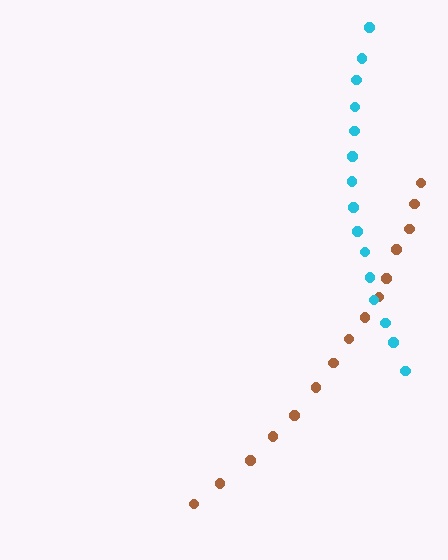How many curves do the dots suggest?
There are 2 distinct paths.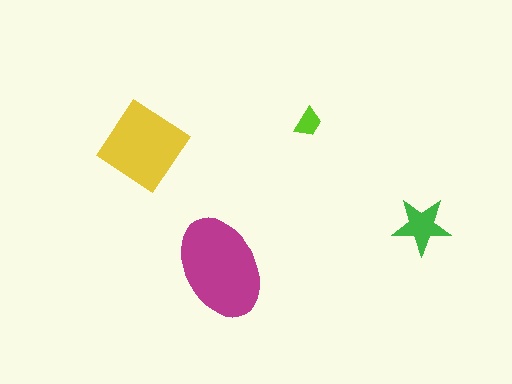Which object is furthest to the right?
The green star is rightmost.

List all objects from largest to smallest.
The magenta ellipse, the yellow diamond, the green star, the lime trapezoid.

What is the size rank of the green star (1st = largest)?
3rd.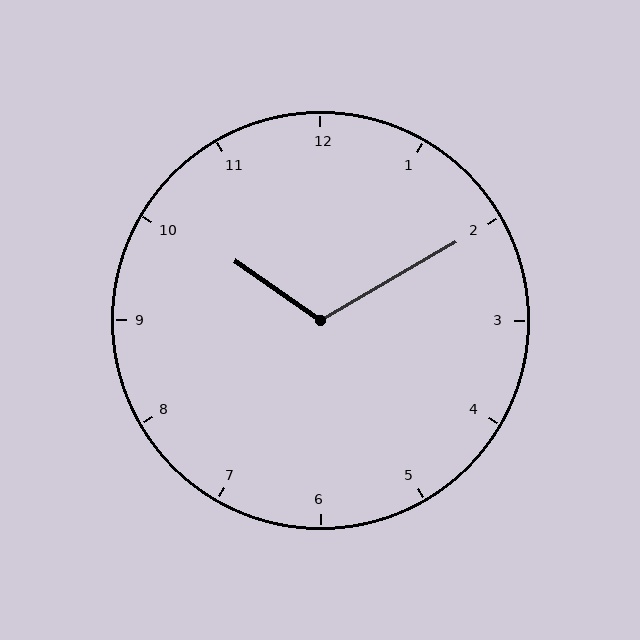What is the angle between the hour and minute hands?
Approximately 115 degrees.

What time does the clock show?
10:10.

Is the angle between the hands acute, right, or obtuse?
It is obtuse.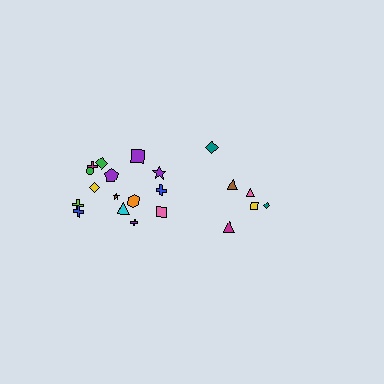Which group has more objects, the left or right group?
The left group.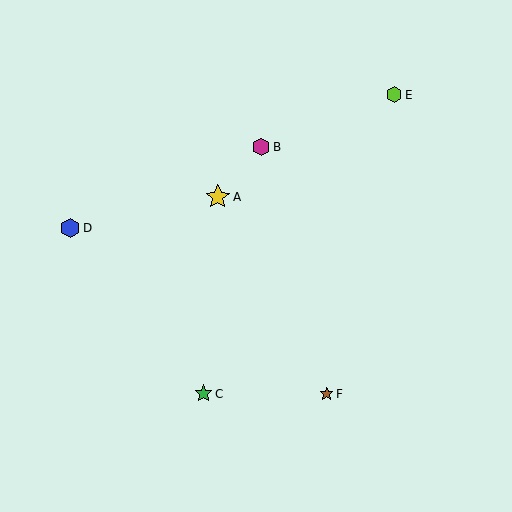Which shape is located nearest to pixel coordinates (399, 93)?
The lime hexagon (labeled E) at (394, 95) is nearest to that location.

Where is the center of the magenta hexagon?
The center of the magenta hexagon is at (261, 147).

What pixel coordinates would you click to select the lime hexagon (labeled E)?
Click at (394, 95) to select the lime hexagon E.